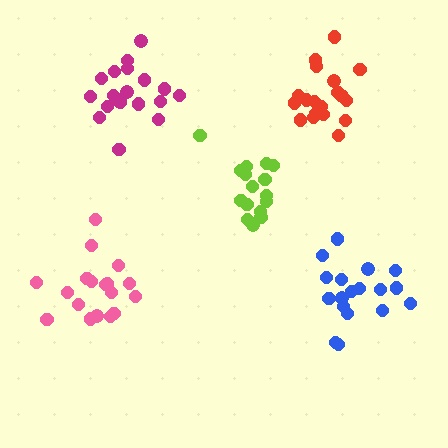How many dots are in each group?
Group 1: 16 dots, Group 2: 18 dots, Group 3: 18 dots, Group 4: 19 dots, Group 5: 19 dots (90 total).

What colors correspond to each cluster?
The clusters are colored: lime, blue, pink, magenta, red.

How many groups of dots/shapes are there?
There are 5 groups.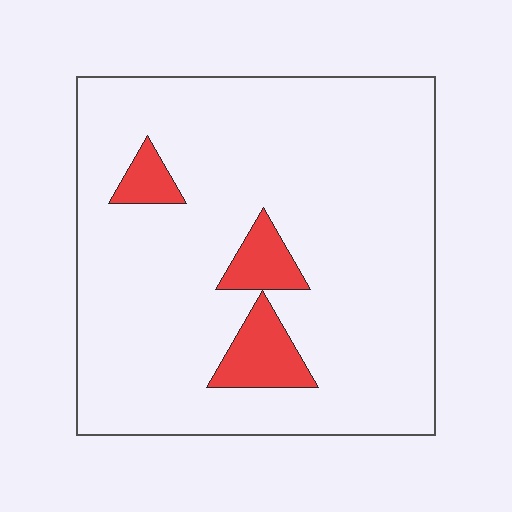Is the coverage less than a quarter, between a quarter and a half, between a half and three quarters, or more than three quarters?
Less than a quarter.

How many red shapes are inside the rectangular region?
3.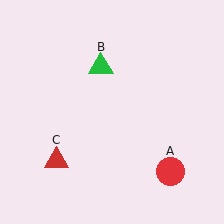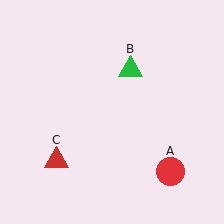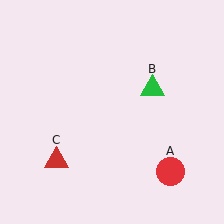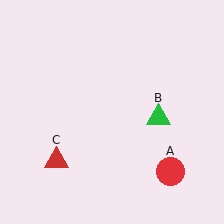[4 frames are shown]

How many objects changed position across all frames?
1 object changed position: green triangle (object B).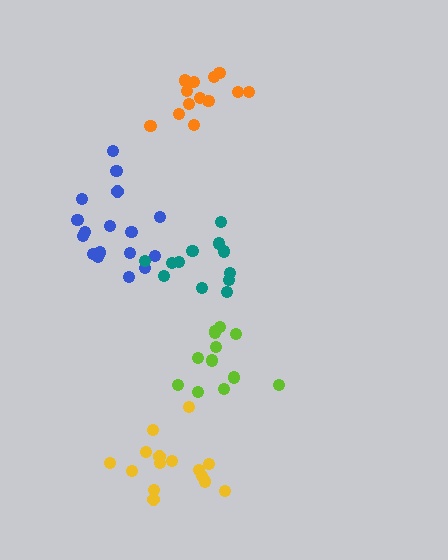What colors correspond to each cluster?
The clusters are colored: orange, yellow, blue, lime, teal.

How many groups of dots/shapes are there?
There are 5 groups.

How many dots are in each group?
Group 1: 13 dots, Group 2: 15 dots, Group 3: 17 dots, Group 4: 12 dots, Group 5: 13 dots (70 total).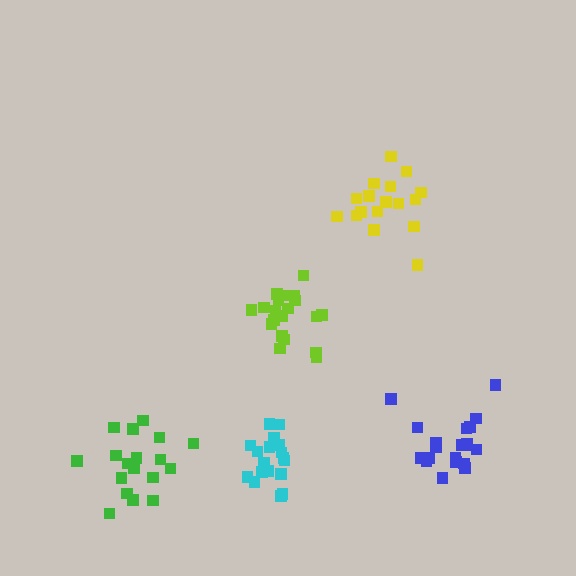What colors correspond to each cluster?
The clusters are colored: cyan, green, blue, yellow, lime.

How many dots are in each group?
Group 1: 18 dots, Group 2: 18 dots, Group 3: 20 dots, Group 4: 17 dots, Group 5: 20 dots (93 total).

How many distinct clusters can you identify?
There are 5 distinct clusters.